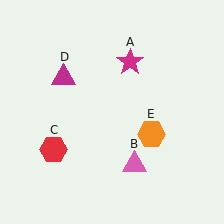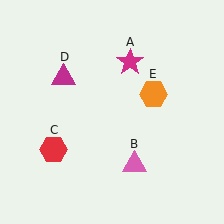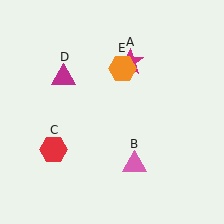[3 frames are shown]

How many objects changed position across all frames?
1 object changed position: orange hexagon (object E).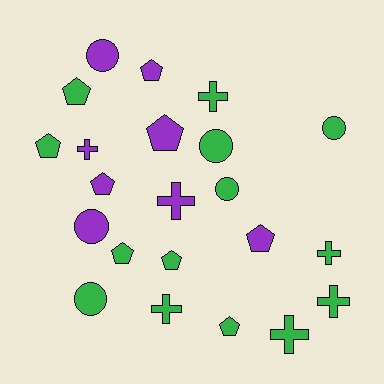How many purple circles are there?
There are 2 purple circles.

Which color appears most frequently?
Green, with 14 objects.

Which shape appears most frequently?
Pentagon, with 9 objects.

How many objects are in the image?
There are 22 objects.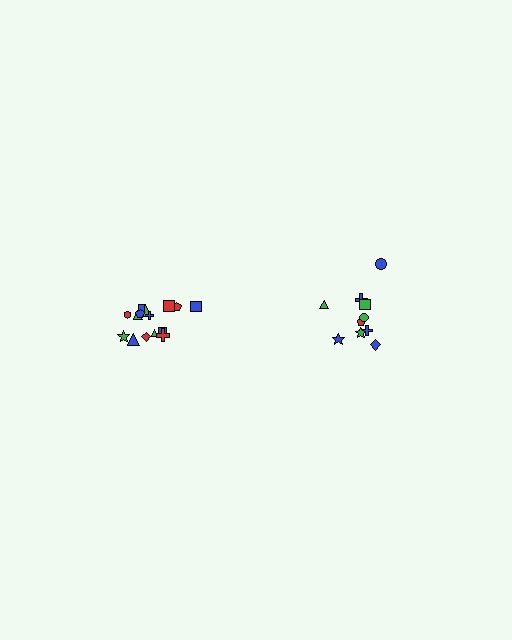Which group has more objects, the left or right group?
The left group.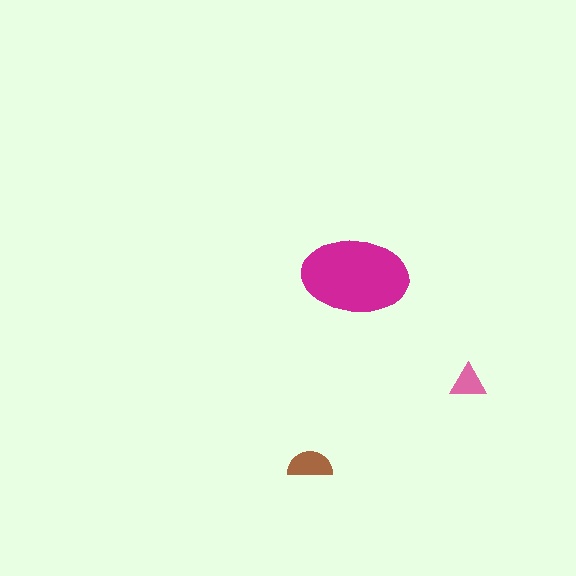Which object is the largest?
The magenta ellipse.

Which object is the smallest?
The pink triangle.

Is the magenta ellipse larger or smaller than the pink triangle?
Larger.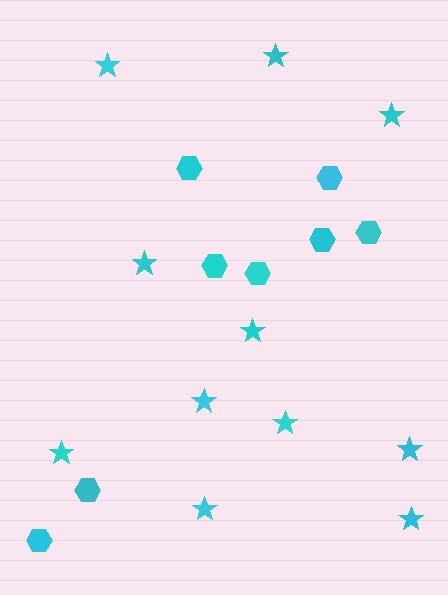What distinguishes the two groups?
There are 2 groups: one group of stars (11) and one group of hexagons (8).